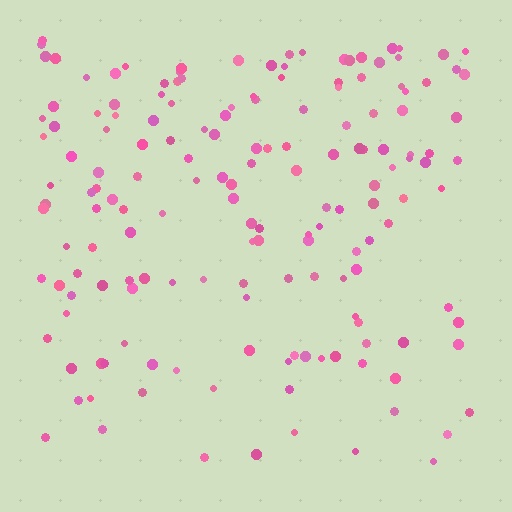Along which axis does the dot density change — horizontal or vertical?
Vertical.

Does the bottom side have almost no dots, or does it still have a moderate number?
Still a moderate number, just noticeably fewer than the top.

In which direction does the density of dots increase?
From bottom to top, with the top side densest.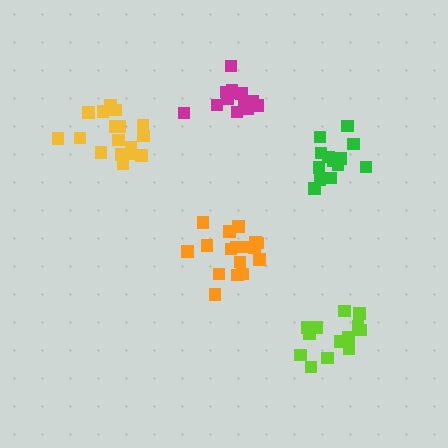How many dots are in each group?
Group 1: 17 dots, Group 2: 17 dots, Group 3: 13 dots, Group 4: 14 dots, Group 5: 13 dots (74 total).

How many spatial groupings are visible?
There are 5 spatial groupings.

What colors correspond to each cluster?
The clusters are colored: orange, yellow, lime, magenta, green.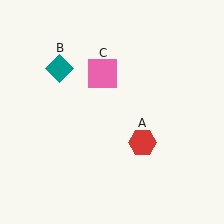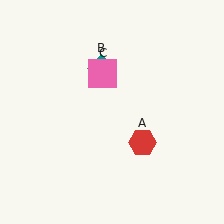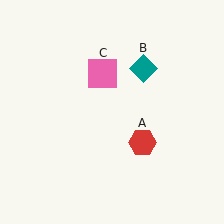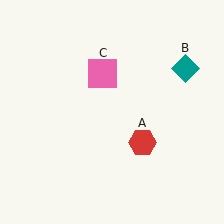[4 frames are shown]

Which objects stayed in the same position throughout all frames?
Red hexagon (object A) and pink square (object C) remained stationary.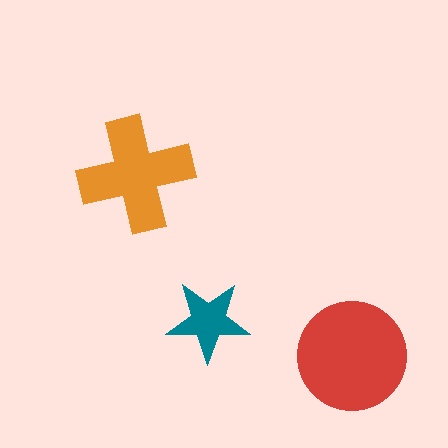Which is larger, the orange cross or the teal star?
The orange cross.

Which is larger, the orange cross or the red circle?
The red circle.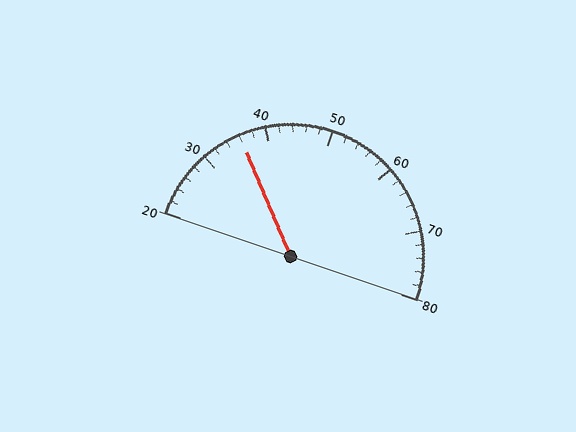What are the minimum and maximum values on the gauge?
The gauge ranges from 20 to 80.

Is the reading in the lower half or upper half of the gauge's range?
The reading is in the lower half of the range (20 to 80).